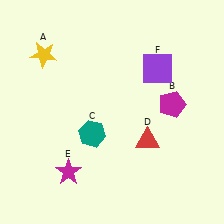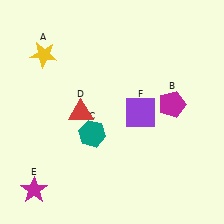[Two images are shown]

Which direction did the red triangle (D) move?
The red triangle (D) moved left.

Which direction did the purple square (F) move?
The purple square (F) moved down.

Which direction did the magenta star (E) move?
The magenta star (E) moved left.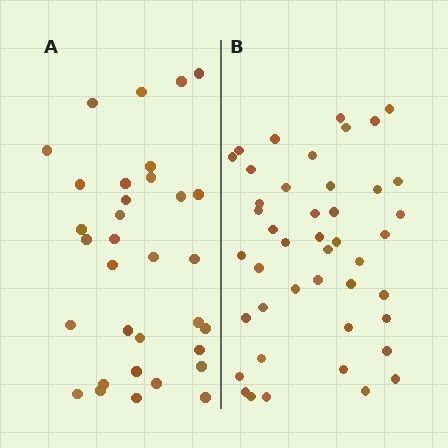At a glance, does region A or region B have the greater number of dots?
Region B (the right region) has more dots.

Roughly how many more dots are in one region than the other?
Region B has roughly 12 or so more dots than region A.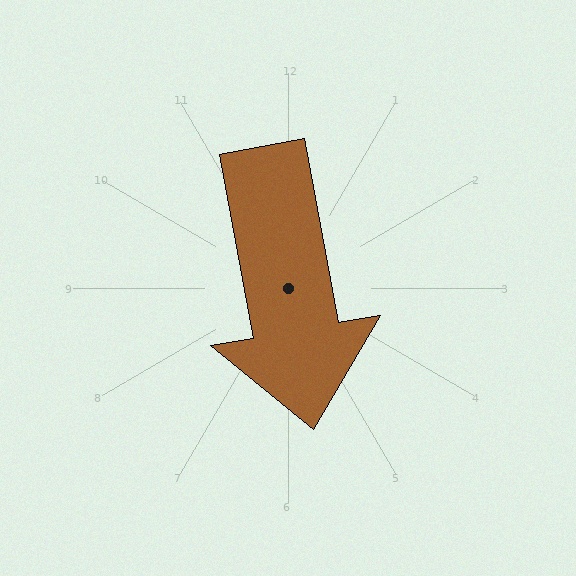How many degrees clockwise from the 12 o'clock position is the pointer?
Approximately 170 degrees.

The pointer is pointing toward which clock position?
Roughly 6 o'clock.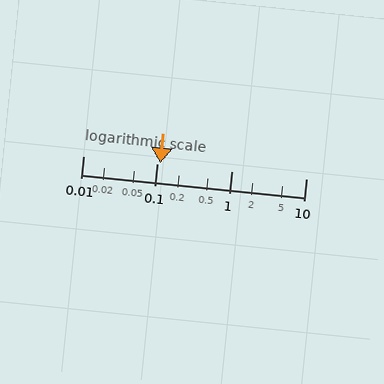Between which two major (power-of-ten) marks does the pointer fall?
The pointer is between 0.1 and 1.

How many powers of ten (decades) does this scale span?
The scale spans 3 decades, from 0.01 to 10.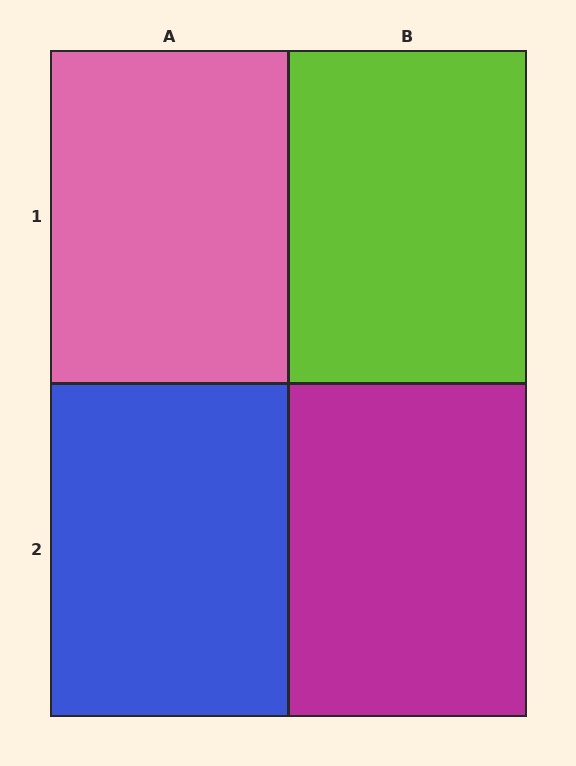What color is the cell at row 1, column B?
Lime.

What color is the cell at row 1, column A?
Pink.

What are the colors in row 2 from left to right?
Blue, magenta.